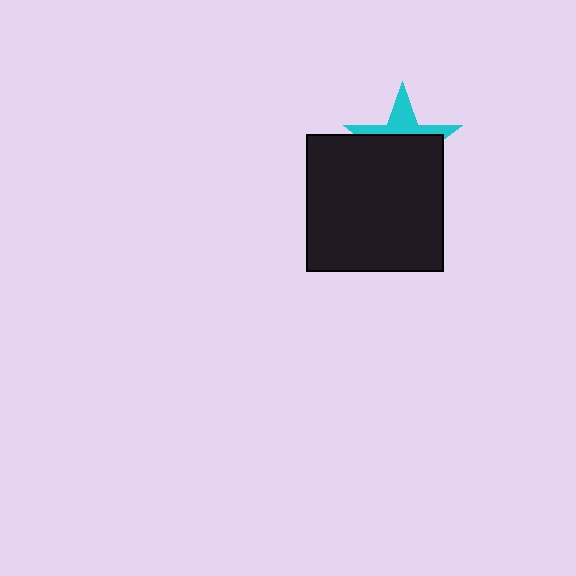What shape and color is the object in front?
The object in front is a black rectangle.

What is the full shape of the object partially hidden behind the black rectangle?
The partially hidden object is a cyan star.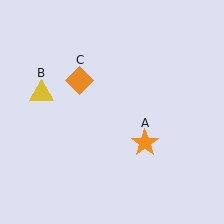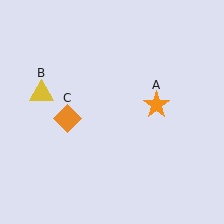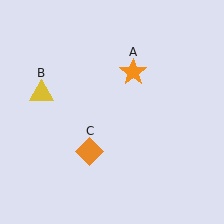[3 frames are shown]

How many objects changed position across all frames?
2 objects changed position: orange star (object A), orange diamond (object C).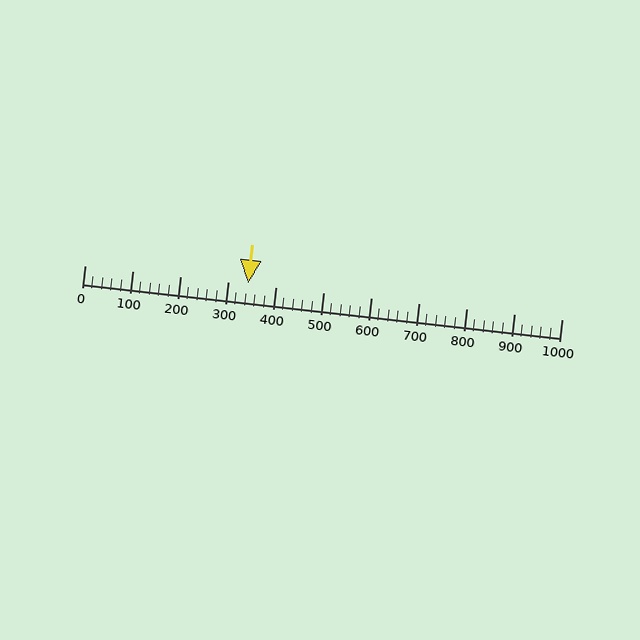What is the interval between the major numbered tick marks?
The major tick marks are spaced 100 units apart.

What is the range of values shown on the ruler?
The ruler shows values from 0 to 1000.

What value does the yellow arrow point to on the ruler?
The yellow arrow points to approximately 344.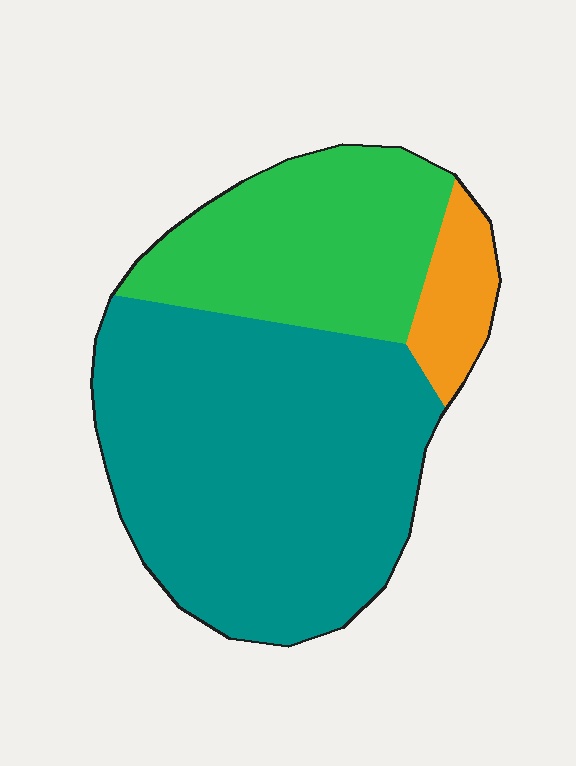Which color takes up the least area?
Orange, at roughly 10%.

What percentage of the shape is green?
Green covers about 30% of the shape.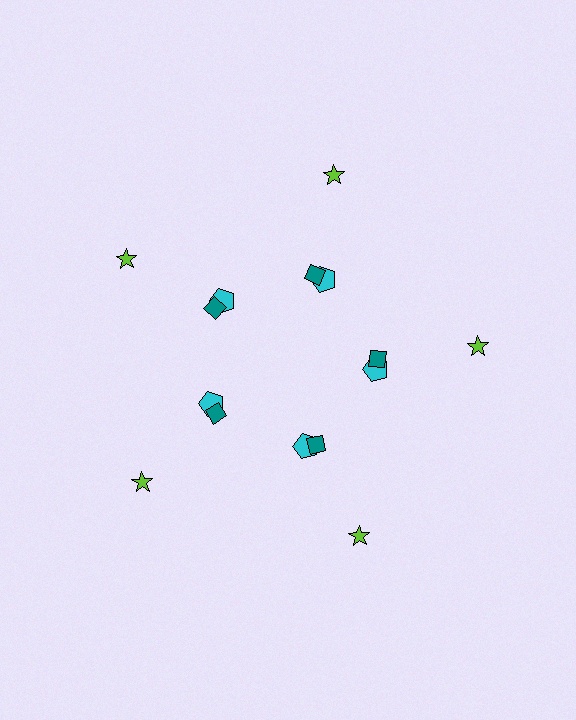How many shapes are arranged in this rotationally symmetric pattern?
There are 15 shapes, arranged in 5 groups of 3.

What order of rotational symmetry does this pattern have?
This pattern has 5-fold rotational symmetry.